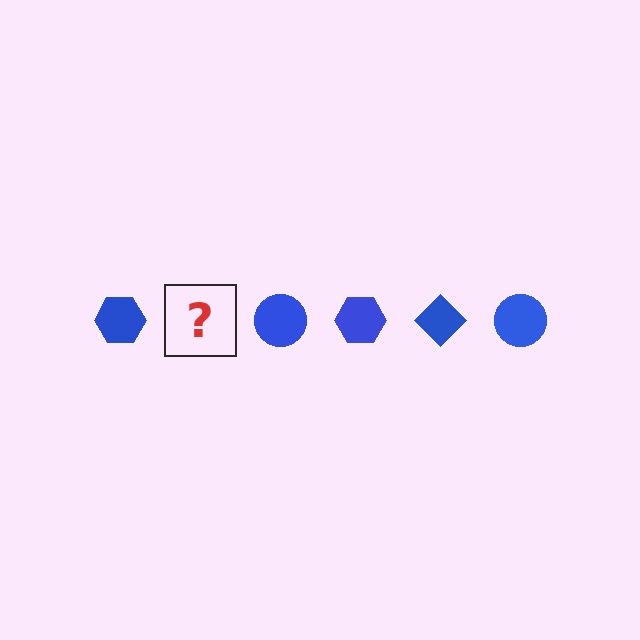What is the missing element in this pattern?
The missing element is a blue diamond.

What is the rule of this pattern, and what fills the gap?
The rule is that the pattern cycles through hexagon, diamond, circle shapes in blue. The gap should be filled with a blue diamond.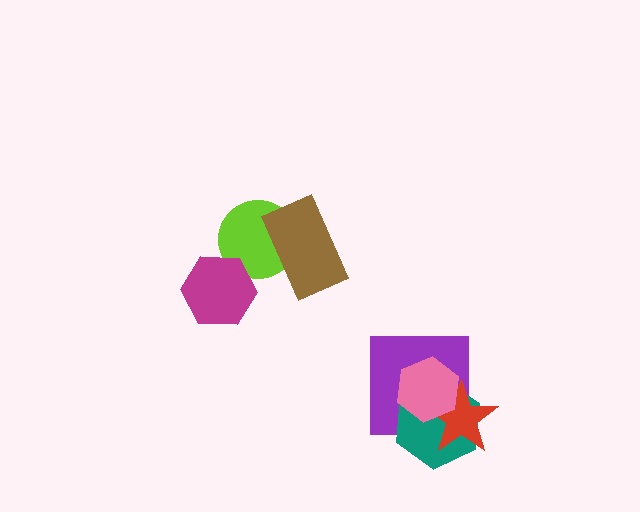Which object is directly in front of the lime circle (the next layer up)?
The brown rectangle is directly in front of the lime circle.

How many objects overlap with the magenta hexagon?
1 object overlaps with the magenta hexagon.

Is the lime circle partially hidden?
Yes, it is partially covered by another shape.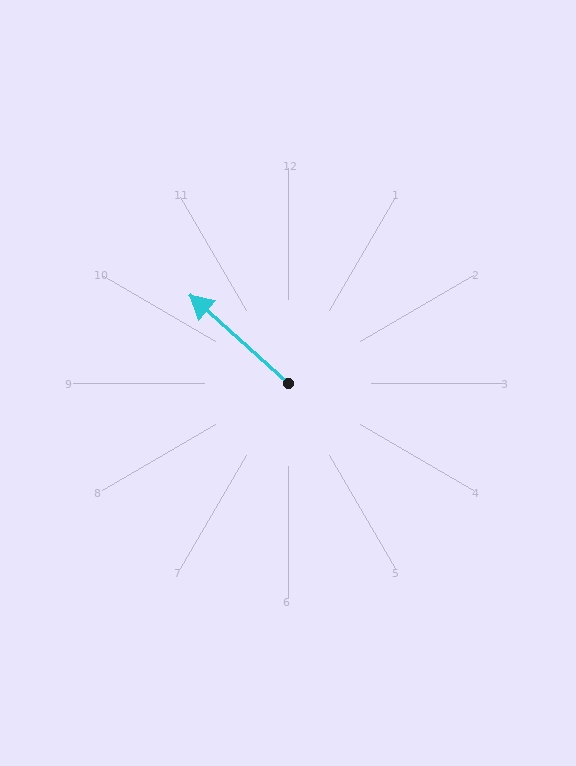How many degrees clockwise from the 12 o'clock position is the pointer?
Approximately 312 degrees.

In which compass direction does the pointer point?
Northwest.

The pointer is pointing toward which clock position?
Roughly 10 o'clock.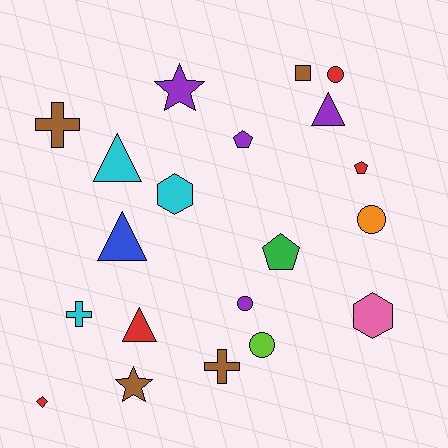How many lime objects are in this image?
There is 1 lime object.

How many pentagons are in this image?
There are 3 pentagons.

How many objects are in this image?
There are 20 objects.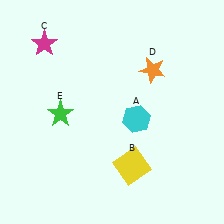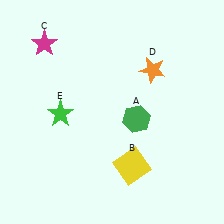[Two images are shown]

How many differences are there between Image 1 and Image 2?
There is 1 difference between the two images.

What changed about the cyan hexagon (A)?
In Image 1, A is cyan. In Image 2, it changed to green.